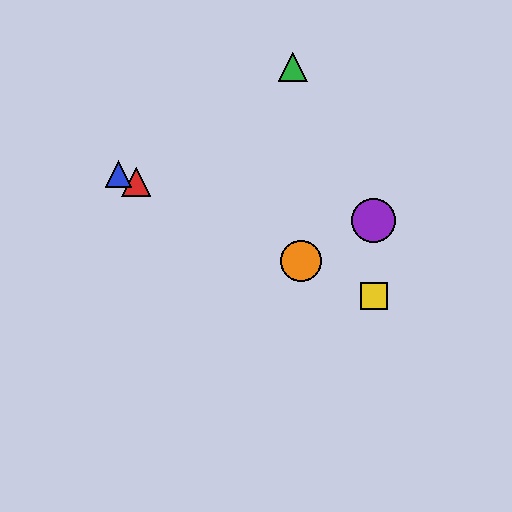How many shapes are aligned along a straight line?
4 shapes (the red triangle, the blue triangle, the yellow square, the orange circle) are aligned along a straight line.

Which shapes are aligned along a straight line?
The red triangle, the blue triangle, the yellow square, the orange circle are aligned along a straight line.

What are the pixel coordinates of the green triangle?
The green triangle is at (293, 67).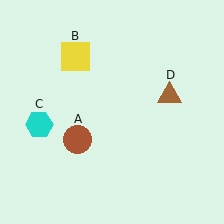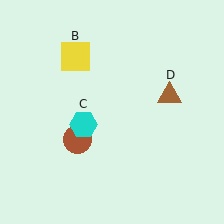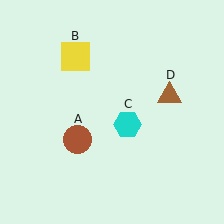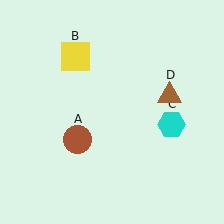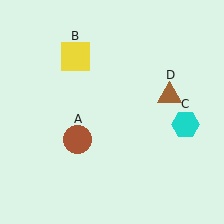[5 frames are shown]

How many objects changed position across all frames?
1 object changed position: cyan hexagon (object C).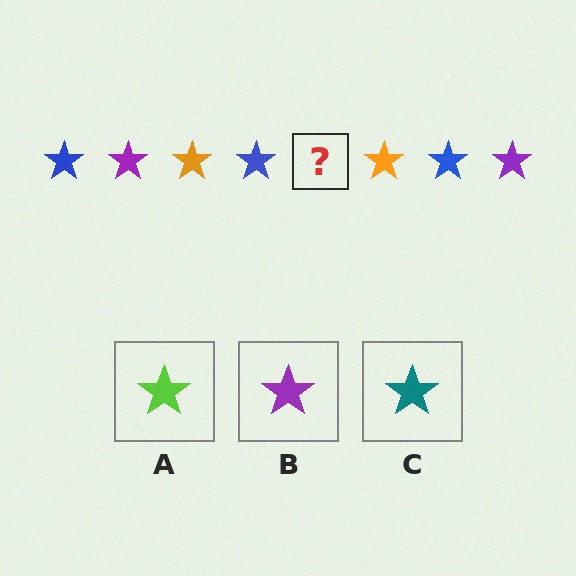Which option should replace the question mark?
Option B.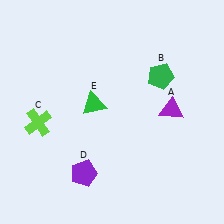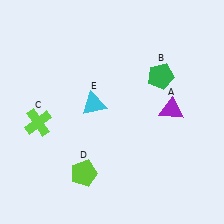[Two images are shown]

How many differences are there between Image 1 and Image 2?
There are 2 differences between the two images.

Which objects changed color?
D changed from purple to lime. E changed from green to cyan.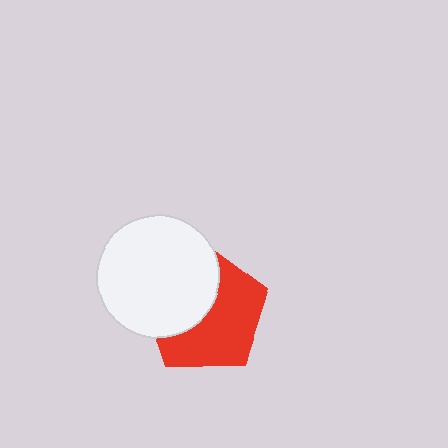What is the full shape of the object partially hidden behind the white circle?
The partially hidden object is a red pentagon.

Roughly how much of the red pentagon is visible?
About half of it is visible (roughly 56%).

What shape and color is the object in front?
The object in front is a white circle.